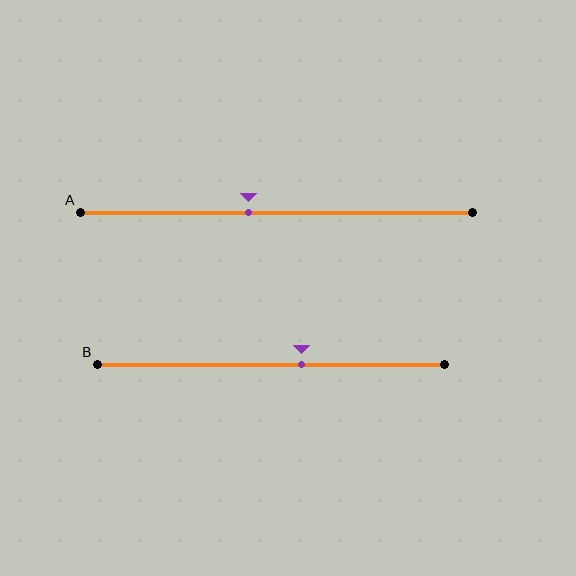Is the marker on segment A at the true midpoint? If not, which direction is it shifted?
No, the marker on segment A is shifted to the left by about 7% of the segment length.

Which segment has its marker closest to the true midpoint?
Segment A has its marker closest to the true midpoint.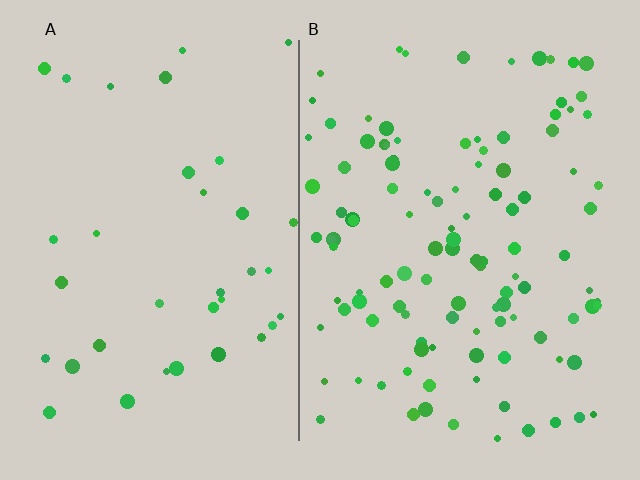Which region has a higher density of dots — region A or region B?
B (the right).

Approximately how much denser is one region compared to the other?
Approximately 3.1× — region B over region A.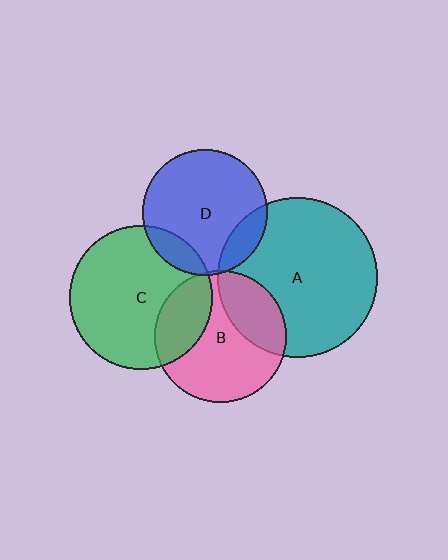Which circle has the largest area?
Circle A (teal).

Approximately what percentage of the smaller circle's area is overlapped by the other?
Approximately 5%.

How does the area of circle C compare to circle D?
Approximately 1.3 times.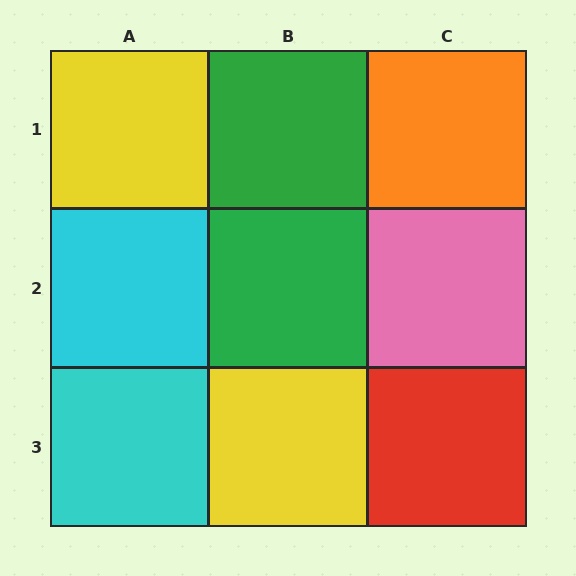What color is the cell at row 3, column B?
Yellow.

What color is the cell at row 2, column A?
Cyan.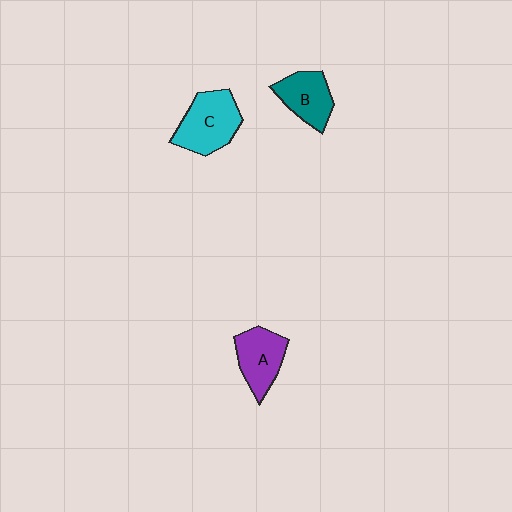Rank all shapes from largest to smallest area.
From largest to smallest: C (cyan), A (purple), B (teal).